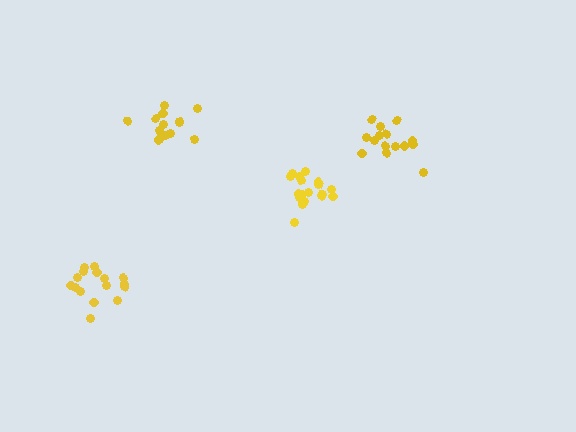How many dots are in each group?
Group 1: 20 dots, Group 2: 16 dots, Group 3: 16 dots, Group 4: 15 dots (67 total).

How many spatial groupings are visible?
There are 4 spatial groupings.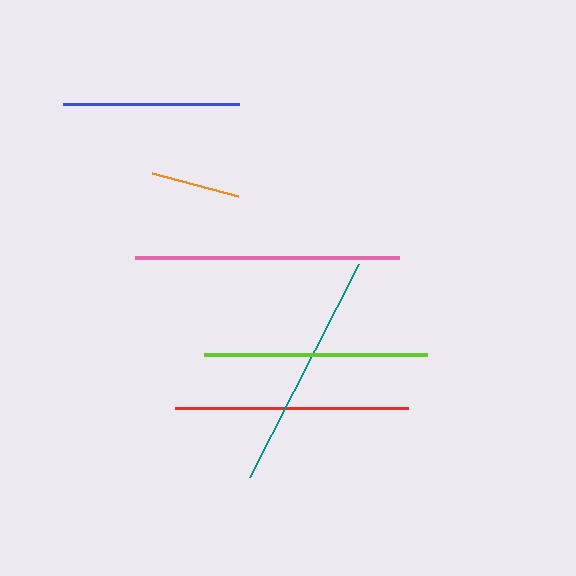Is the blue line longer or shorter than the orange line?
The blue line is longer than the orange line.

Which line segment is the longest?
The pink line is the longest at approximately 264 pixels.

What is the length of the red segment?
The red segment is approximately 233 pixels long.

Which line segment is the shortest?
The orange line is the shortest at approximately 89 pixels.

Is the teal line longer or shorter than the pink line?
The pink line is longer than the teal line.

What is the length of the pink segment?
The pink segment is approximately 264 pixels long.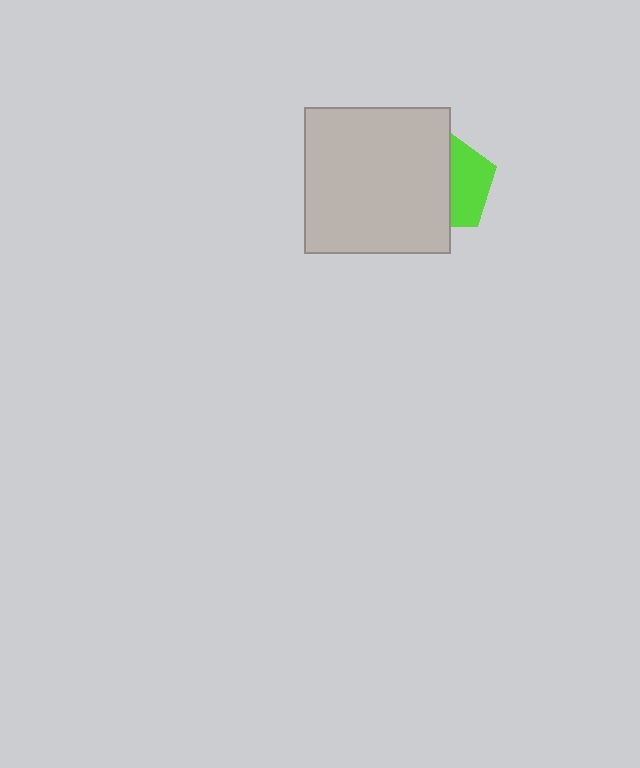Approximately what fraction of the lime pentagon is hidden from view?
Roughly 58% of the lime pentagon is hidden behind the light gray square.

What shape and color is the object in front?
The object in front is a light gray square.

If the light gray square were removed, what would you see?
You would see the complete lime pentagon.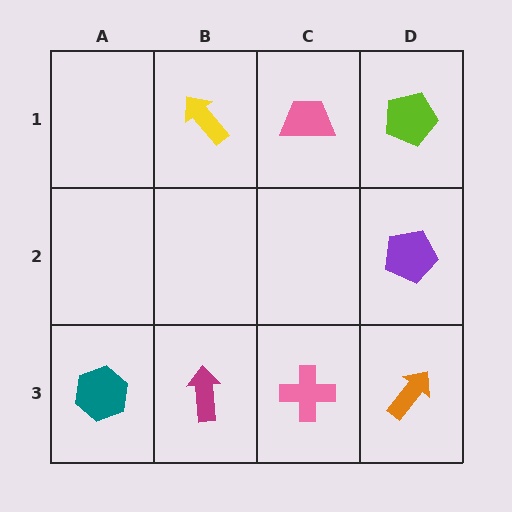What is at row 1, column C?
A pink trapezoid.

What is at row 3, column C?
A pink cross.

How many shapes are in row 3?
4 shapes.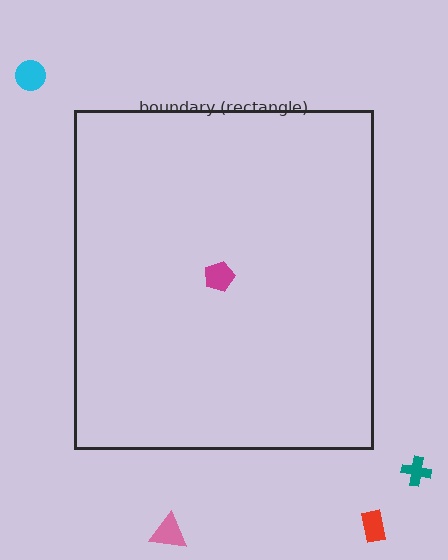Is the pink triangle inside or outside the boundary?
Outside.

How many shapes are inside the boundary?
1 inside, 4 outside.